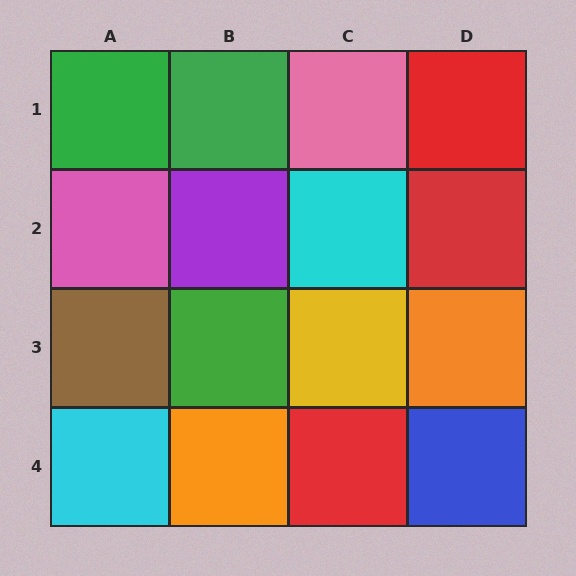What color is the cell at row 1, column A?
Green.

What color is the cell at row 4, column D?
Blue.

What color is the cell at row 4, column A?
Cyan.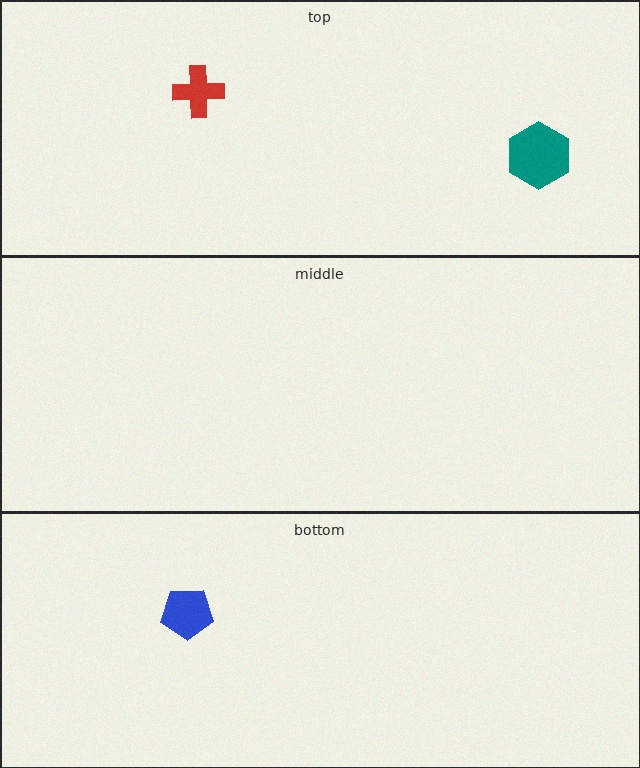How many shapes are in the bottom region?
1.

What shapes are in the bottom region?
The blue pentagon.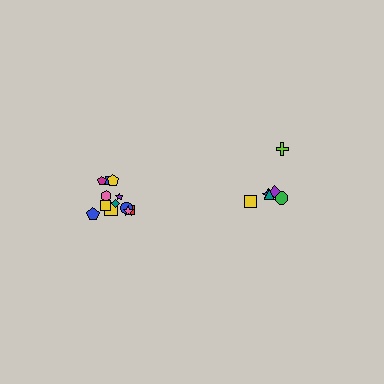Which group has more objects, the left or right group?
The left group.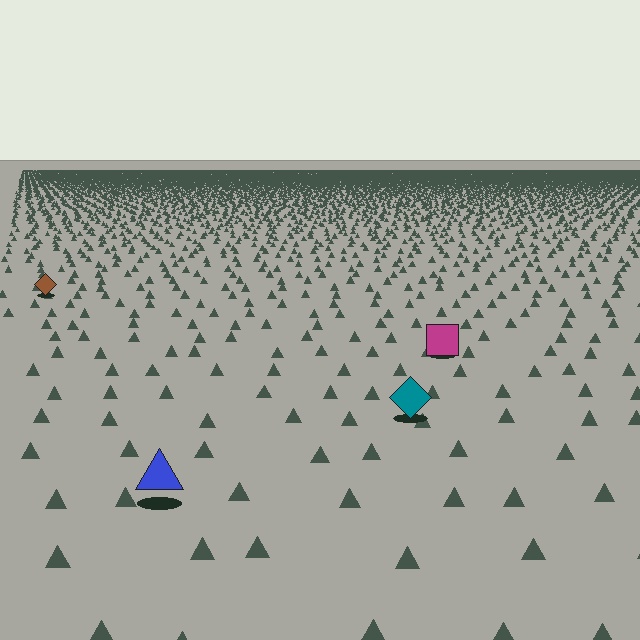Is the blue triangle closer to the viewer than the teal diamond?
Yes. The blue triangle is closer — you can tell from the texture gradient: the ground texture is coarser near it.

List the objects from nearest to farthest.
From nearest to farthest: the blue triangle, the teal diamond, the magenta square, the brown diamond.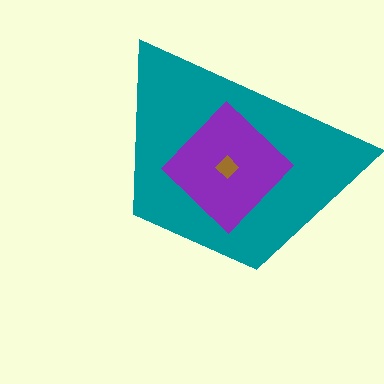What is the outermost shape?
The teal trapezoid.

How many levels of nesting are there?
3.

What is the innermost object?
The brown diamond.